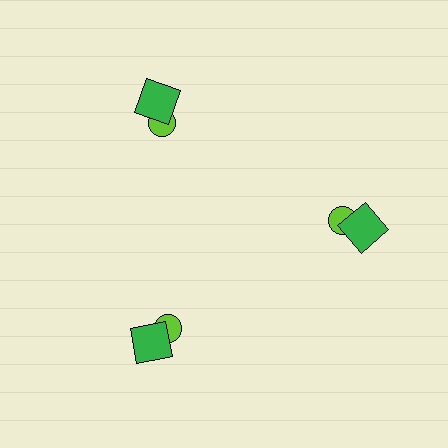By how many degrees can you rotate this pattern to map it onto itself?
The pattern maps onto itself every 120 degrees of rotation.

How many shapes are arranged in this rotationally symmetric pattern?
There are 6 shapes, arranged in 3 groups of 2.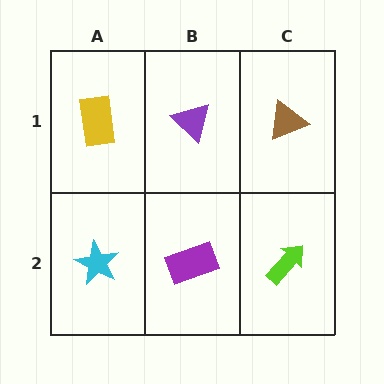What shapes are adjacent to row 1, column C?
A lime arrow (row 2, column C), a purple triangle (row 1, column B).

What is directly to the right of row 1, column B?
A brown triangle.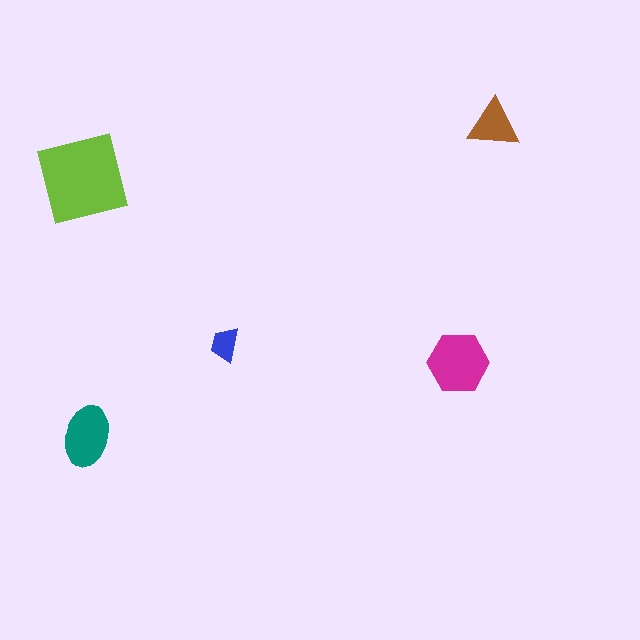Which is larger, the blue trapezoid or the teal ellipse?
The teal ellipse.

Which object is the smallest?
The blue trapezoid.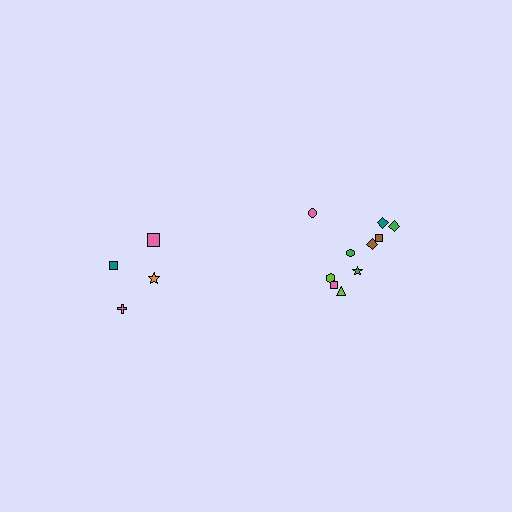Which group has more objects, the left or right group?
The right group.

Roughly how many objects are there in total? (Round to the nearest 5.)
Roughly 15 objects in total.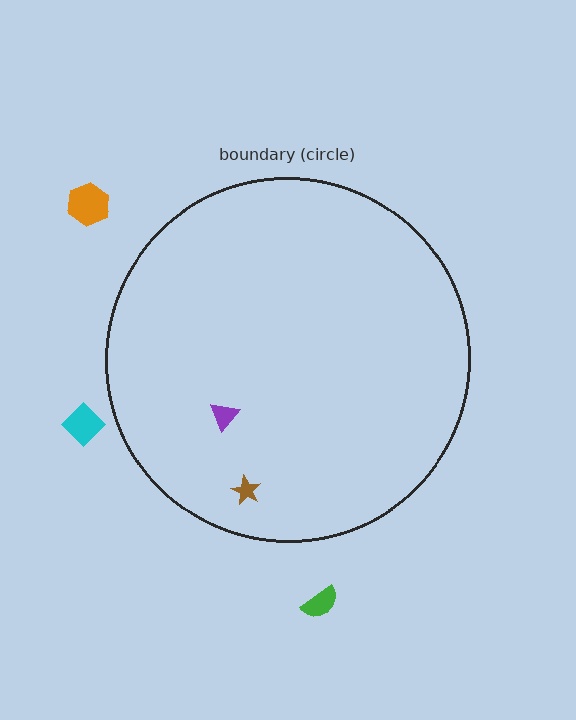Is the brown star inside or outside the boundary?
Inside.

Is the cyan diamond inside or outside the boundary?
Outside.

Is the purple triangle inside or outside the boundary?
Inside.